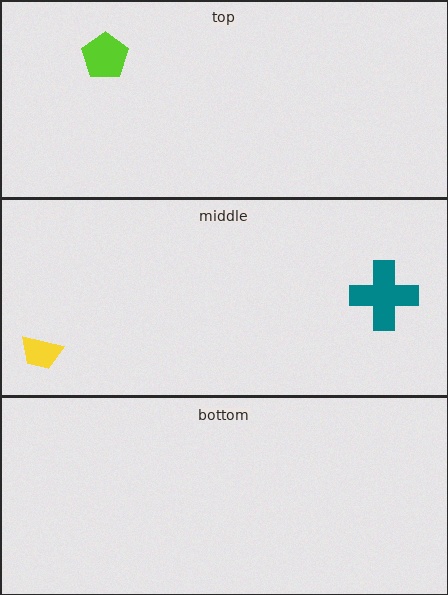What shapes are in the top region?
The lime pentagon.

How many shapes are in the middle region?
2.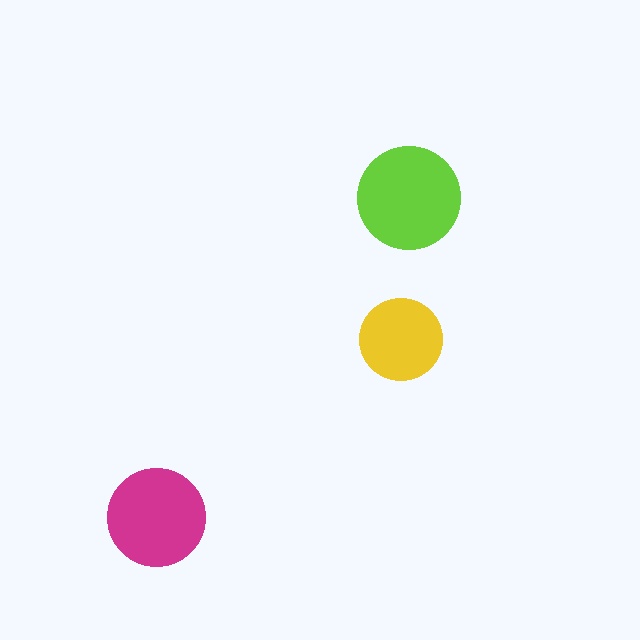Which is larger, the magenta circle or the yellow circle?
The magenta one.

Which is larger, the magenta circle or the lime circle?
The lime one.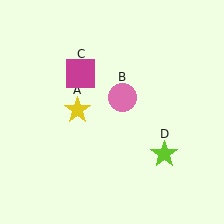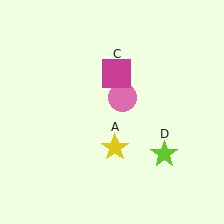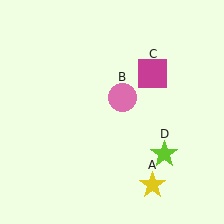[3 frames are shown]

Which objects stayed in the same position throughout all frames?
Pink circle (object B) and lime star (object D) remained stationary.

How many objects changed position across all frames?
2 objects changed position: yellow star (object A), magenta square (object C).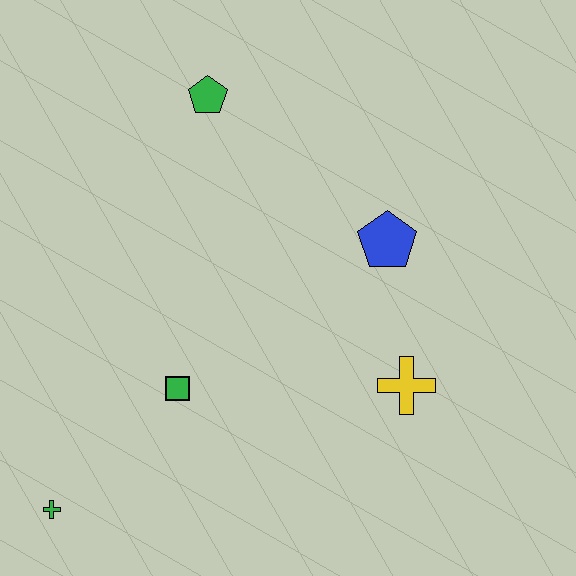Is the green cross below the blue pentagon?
Yes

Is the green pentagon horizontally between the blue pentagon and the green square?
Yes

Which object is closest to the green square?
The green cross is closest to the green square.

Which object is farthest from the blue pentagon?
The green cross is farthest from the blue pentagon.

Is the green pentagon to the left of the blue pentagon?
Yes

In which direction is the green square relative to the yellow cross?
The green square is to the left of the yellow cross.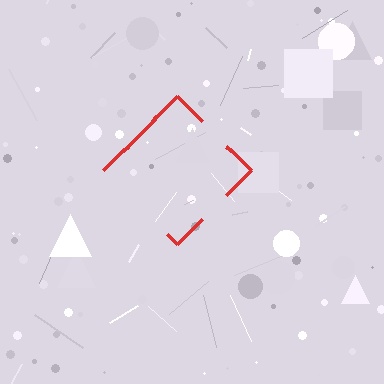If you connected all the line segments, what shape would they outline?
They would outline a diamond.